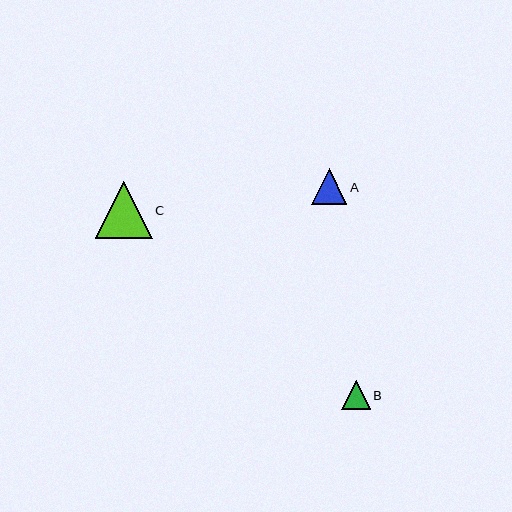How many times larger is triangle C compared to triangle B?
Triangle C is approximately 2.0 times the size of triangle B.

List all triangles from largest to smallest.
From largest to smallest: C, A, B.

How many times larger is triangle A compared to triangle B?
Triangle A is approximately 1.2 times the size of triangle B.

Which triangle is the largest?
Triangle C is the largest with a size of approximately 57 pixels.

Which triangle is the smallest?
Triangle B is the smallest with a size of approximately 28 pixels.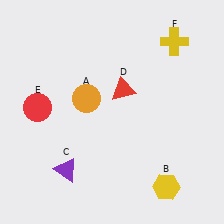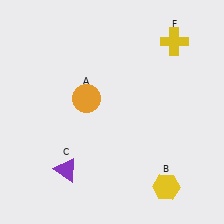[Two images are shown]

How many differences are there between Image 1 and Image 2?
There are 2 differences between the two images.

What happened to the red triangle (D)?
The red triangle (D) was removed in Image 2. It was in the top-right area of Image 1.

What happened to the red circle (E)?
The red circle (E) was removed in Image 2. It was in the top-left area of Image 1.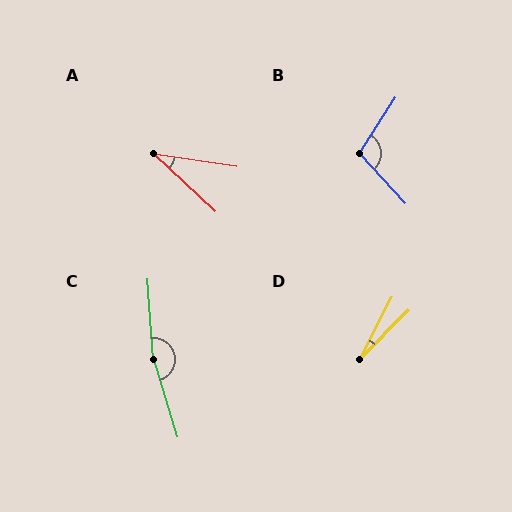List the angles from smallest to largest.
D (17°), A (34°), B (104°), C (167°).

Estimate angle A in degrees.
Approximately 34 degrees.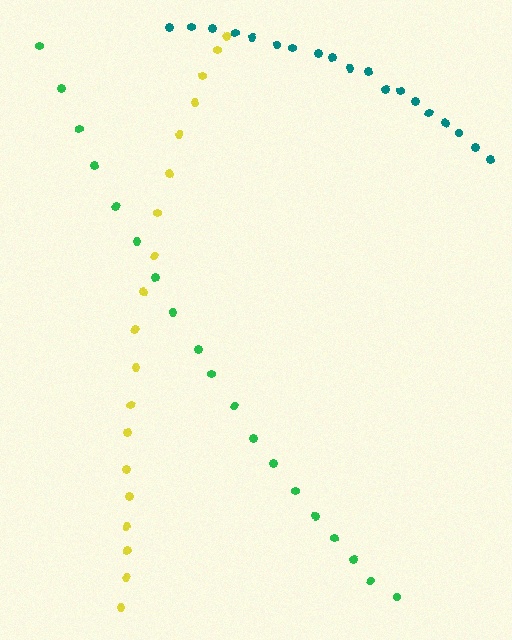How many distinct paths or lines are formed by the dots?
There are 3 distinct paths.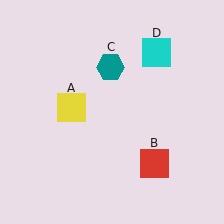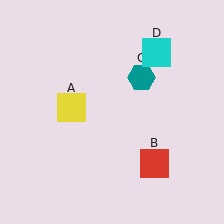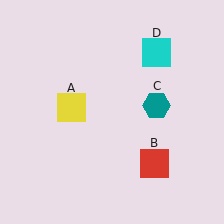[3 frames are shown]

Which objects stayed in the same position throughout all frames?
Yellow square (object A) and red square (object B) and cyan square (object D) remained stationary.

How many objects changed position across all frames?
1 object changed position: teal hexagon (object C).